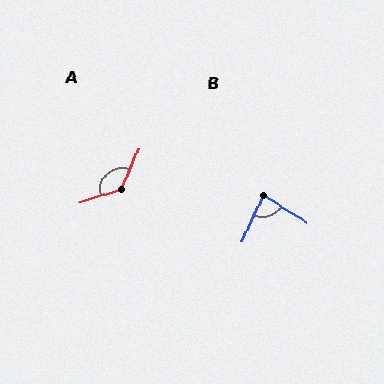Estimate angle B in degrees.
Approximately 83 degrees.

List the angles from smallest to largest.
B (83°), A (130°).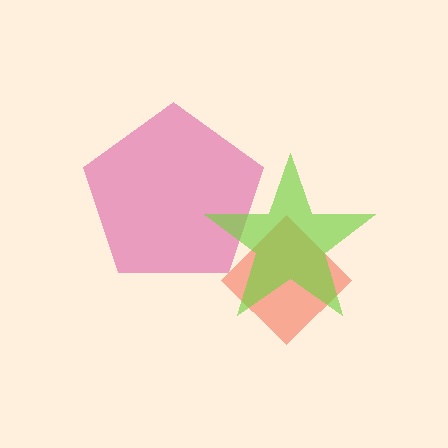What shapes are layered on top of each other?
The layered shapes are: a pink pentagon, a red diamond, a lime star.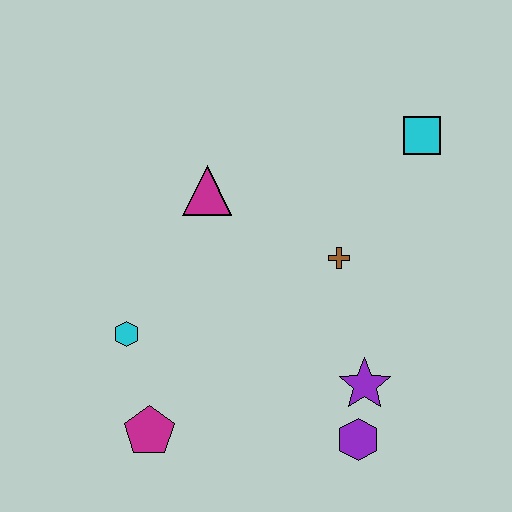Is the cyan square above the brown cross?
Yes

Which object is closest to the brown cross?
The purple star is closest to the brown cross.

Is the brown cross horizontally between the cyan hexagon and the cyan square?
Yes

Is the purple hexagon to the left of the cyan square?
Yes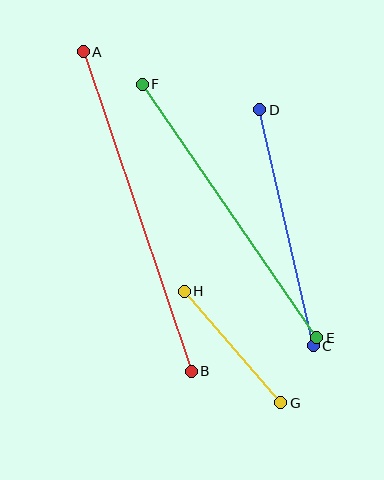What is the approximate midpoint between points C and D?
The midpoint is at approximately (286, 228) pixels.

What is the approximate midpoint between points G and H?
The midpoint is at approximately (233, 347) pixels.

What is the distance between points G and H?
The distance is approximately 147 pixels.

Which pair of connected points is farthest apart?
Points A and B are farthest apart.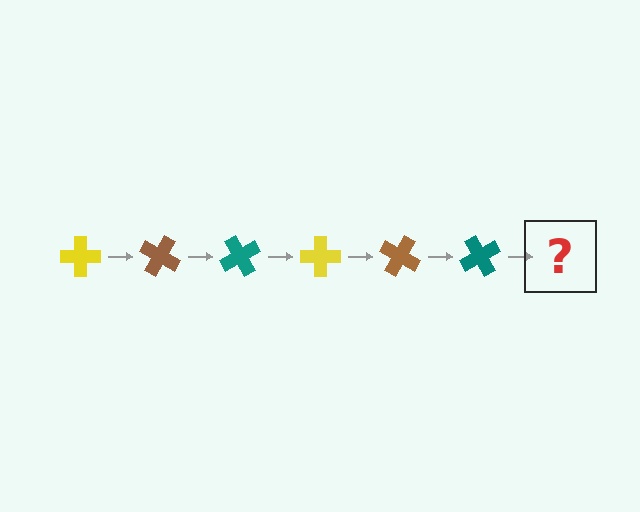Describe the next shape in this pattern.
It should be a yellow cross, rotated 180 degrees from the start.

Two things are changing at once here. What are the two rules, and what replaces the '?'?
The two rules are that it rotates 30 degrees each step and the color cycles through yellow, brown, and teal. The '?' should be a yellow cross, rotated 180 degrees from the start.